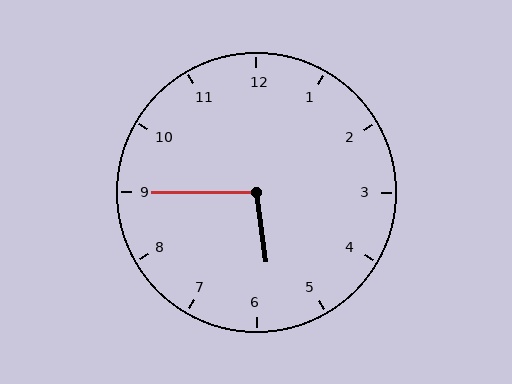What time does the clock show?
5:45.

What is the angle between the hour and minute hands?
Approximately 98 degrees.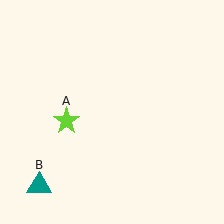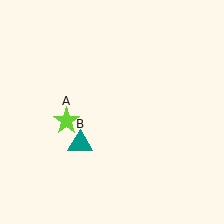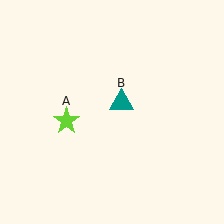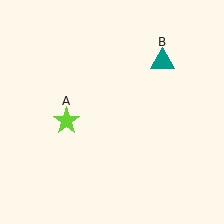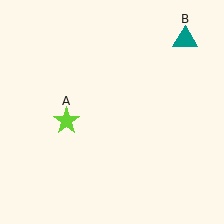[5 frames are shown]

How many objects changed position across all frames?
1 object changed position: teal triangle (object B).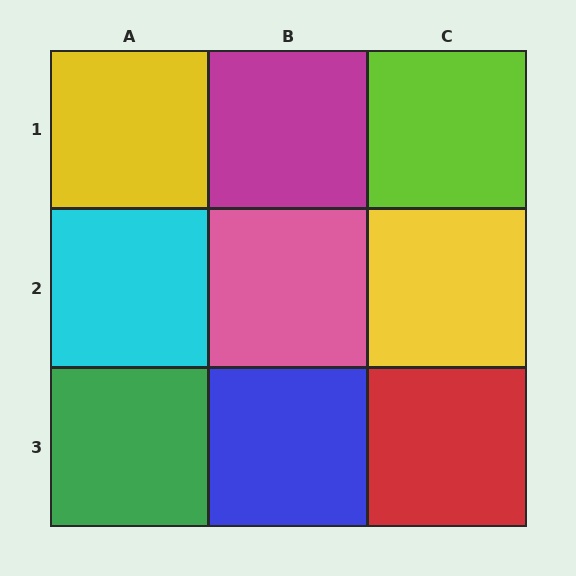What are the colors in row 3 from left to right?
Green, blue, red.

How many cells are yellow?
2 cells are yellow.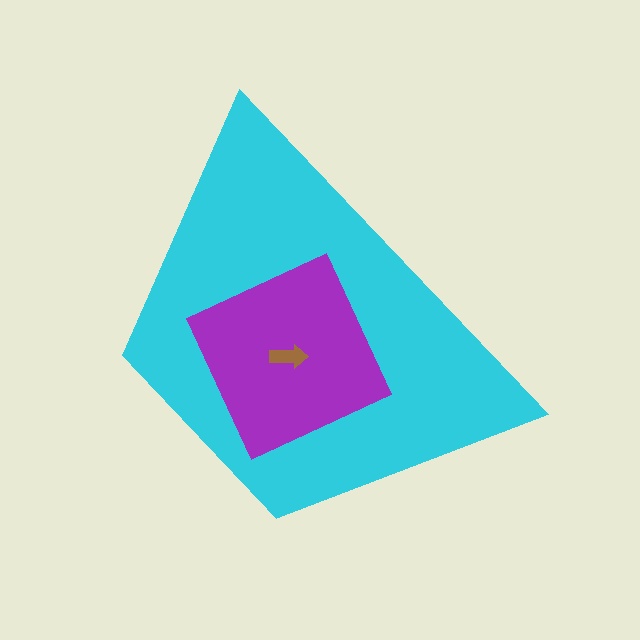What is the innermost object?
The brown arrow.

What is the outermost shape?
The cyan trapezoid.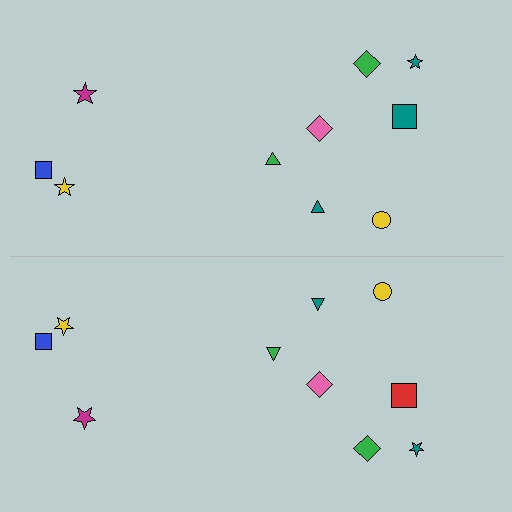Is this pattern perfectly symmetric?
No, the pattern is not perfectly symmetric. The red square on the bottom side breaks the symmetry — its mirror counterpart is teal.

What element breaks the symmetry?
The red square on the bottom side breaks the symmetry — its mirror counterpart is teal.